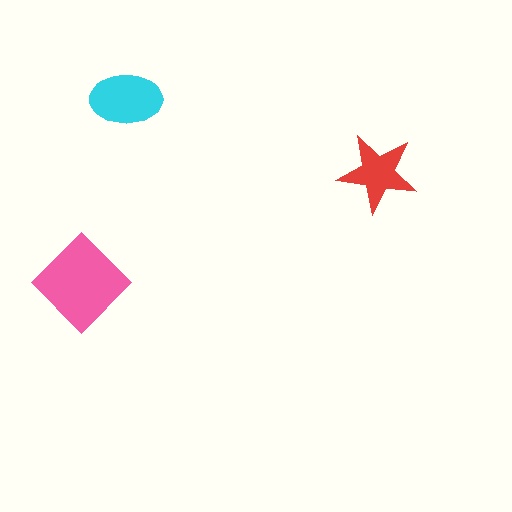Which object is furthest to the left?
The pink diamond is leftmost.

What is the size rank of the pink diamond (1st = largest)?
1st.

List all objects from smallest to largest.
The red star, the cyan ellipse, the pink diamond.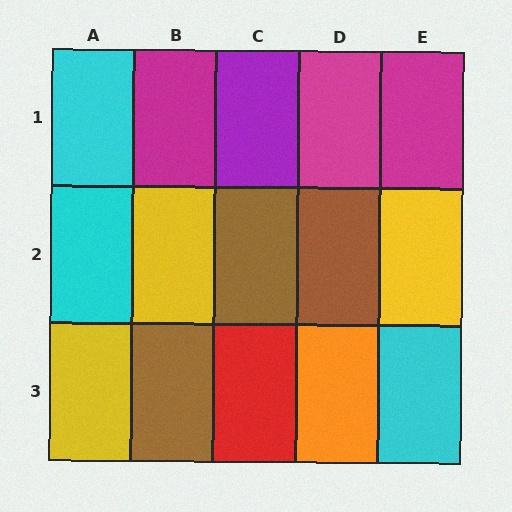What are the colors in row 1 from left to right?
Cyan, magenta, purple, magenta, magenta.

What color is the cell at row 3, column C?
Red.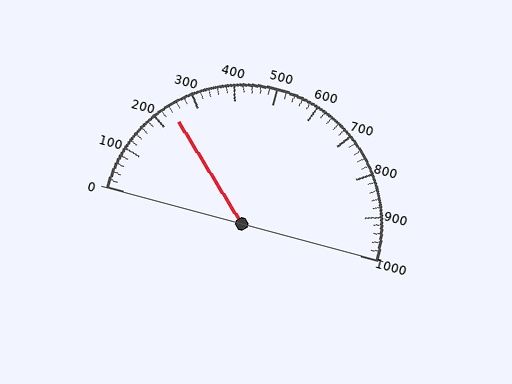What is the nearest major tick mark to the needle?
The nearest major tick mark is 200.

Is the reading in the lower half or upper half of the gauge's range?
The reading is in the lower half of the range (0 to 1000).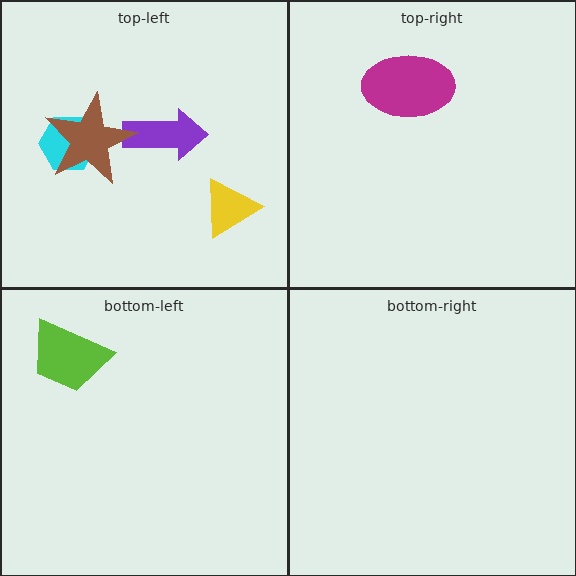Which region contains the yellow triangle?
The top-left region.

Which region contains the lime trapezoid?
The bottom-left region.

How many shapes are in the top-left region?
4.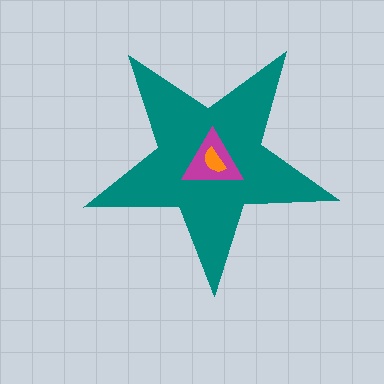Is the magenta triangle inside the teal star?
Yes.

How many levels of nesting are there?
3.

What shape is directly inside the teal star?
The magenta triangle.